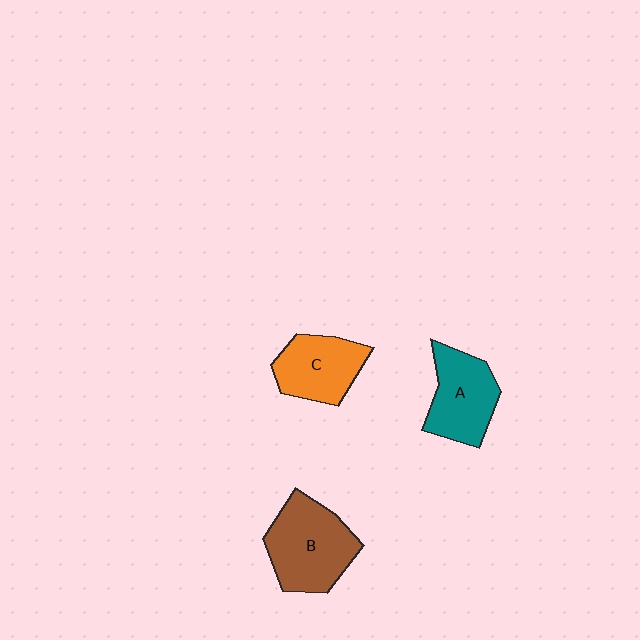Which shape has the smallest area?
Shape C (orange).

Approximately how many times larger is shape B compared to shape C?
Approximately 1.3 times.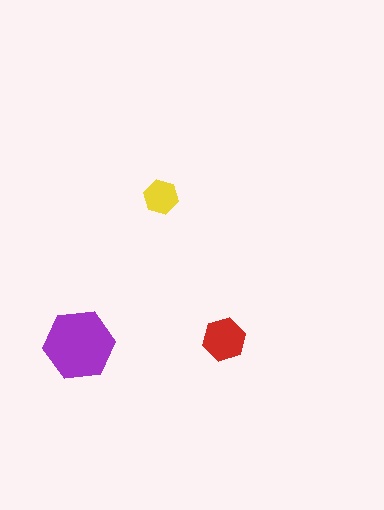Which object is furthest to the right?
The red hexagon is rightmost.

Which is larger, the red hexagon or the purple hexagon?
The purple one.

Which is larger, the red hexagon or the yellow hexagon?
The red one.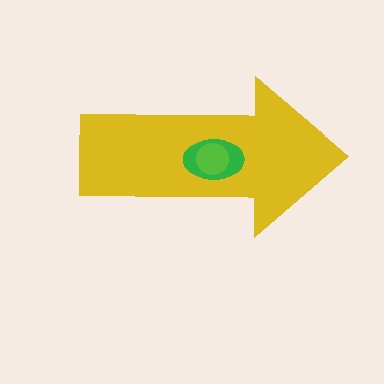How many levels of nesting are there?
3.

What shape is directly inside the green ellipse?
The lime circle.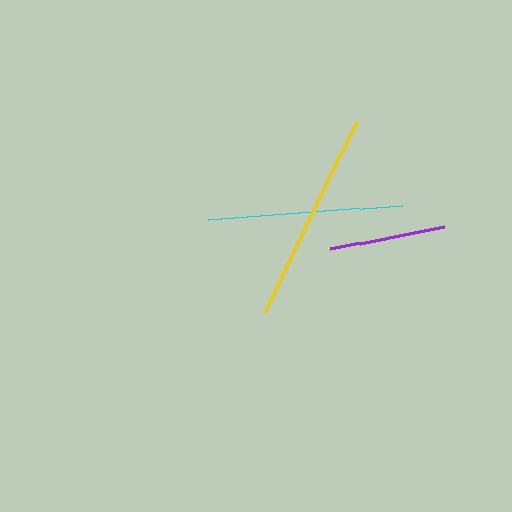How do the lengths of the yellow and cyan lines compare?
The yellow and cyan lines are approximately the same length.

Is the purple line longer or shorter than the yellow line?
The yellow line is longer than the purple line.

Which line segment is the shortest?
The purple line is the shortest at approximately 116 pixels.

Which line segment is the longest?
The yellow line is the longest at approximately 211 pixels.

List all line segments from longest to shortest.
From longest to shortest: yellow, cyan, purple.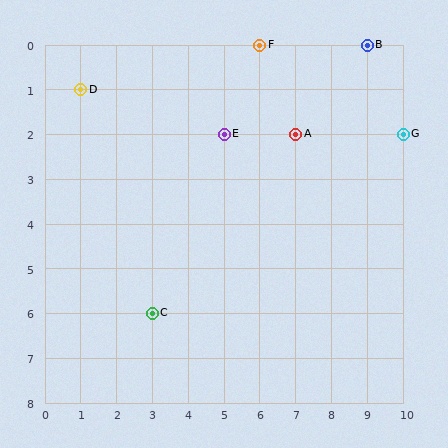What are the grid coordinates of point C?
Point C is at grid coordinates (3, 6).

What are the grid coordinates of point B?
Point B is at grid coordinates (9, 0).